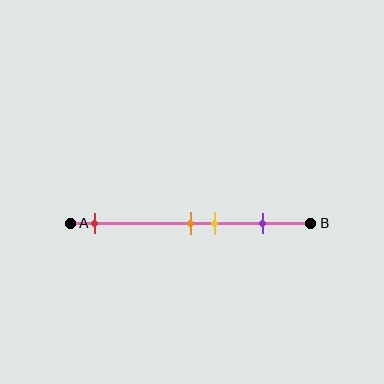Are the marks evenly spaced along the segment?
No, the marks are not evenly spaced.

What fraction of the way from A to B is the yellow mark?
The yellow mark is approximately 60% (0.6) of the way from A to B.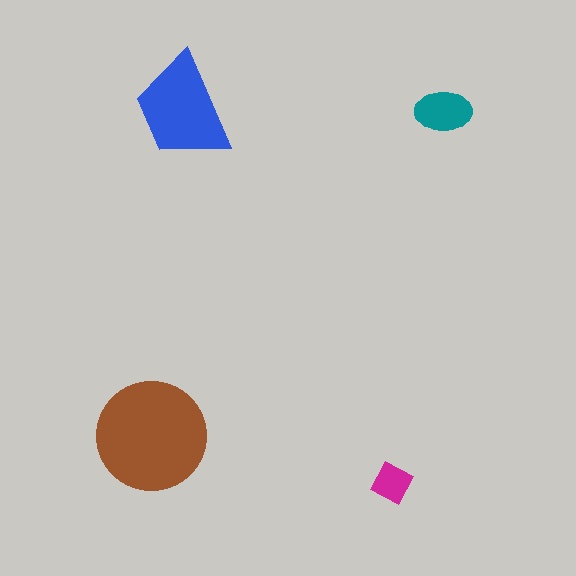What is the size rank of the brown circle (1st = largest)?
1st.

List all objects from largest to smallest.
The brown circle, the blue trapezoid, the teal ellipse, the magenta square.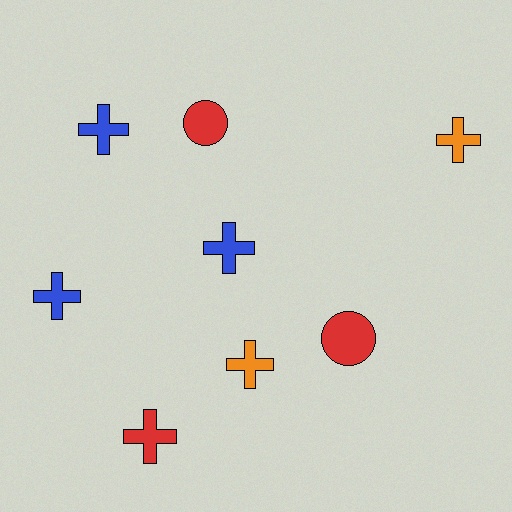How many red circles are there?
There are 2 red circles.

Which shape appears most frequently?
Cross, with 6 objects.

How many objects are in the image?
There are 8 objects.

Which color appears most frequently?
Blue, with 3 objects.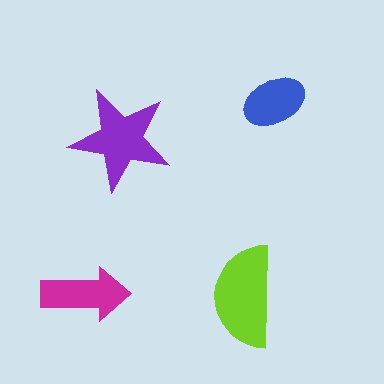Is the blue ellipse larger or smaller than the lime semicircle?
Smaller.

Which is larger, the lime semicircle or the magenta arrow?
The lime semicircle.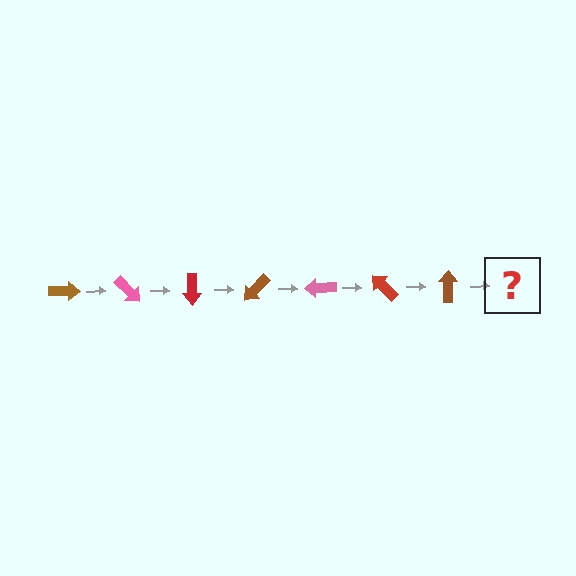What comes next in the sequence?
The next element should be a pink arrow, rotated 315 degrees from the start.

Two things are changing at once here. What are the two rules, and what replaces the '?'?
The two rules are that it rotates 45 degrees each step and the color cycles through brown, pink, and red. The '?' should be a pink arrow, rotated 315 degrees from the start.